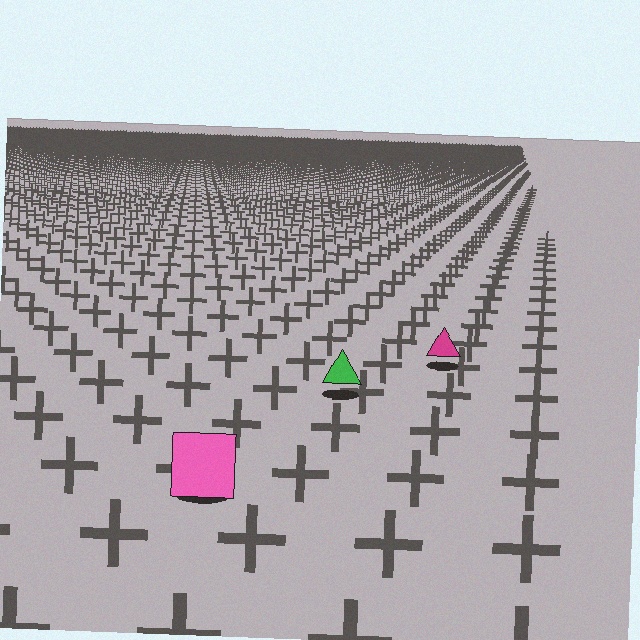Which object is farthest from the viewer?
The magenta triangle is farthest from the viewer. It appears smaller and the ground texture around it is denser.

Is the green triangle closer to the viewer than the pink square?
No. The pink square is closer — you can tell from the texture gradient: the ground texture is coarser near it.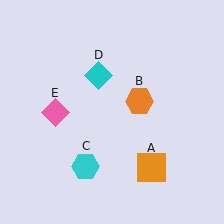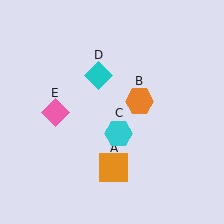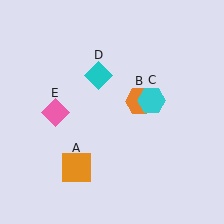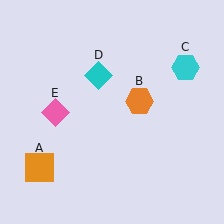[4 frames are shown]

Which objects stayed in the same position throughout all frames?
Orange hexagon (object B) and cyan diamond (object D) and pink diamond (object E) remained stationary.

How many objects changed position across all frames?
2 objects changed position: orange square (object A), cyan hexagon (object C).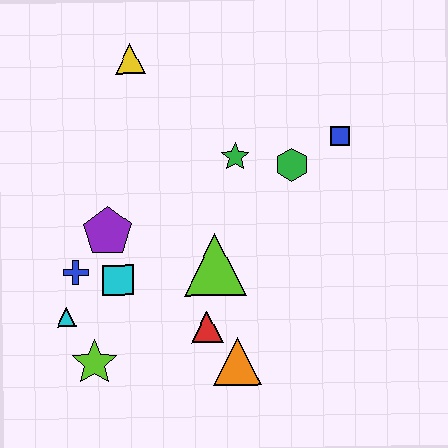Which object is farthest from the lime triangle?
The yellow triangle is farthest from the lime triangle.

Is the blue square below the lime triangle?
No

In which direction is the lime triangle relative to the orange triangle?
The lime triangle is above the orange triangle.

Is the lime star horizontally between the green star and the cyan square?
No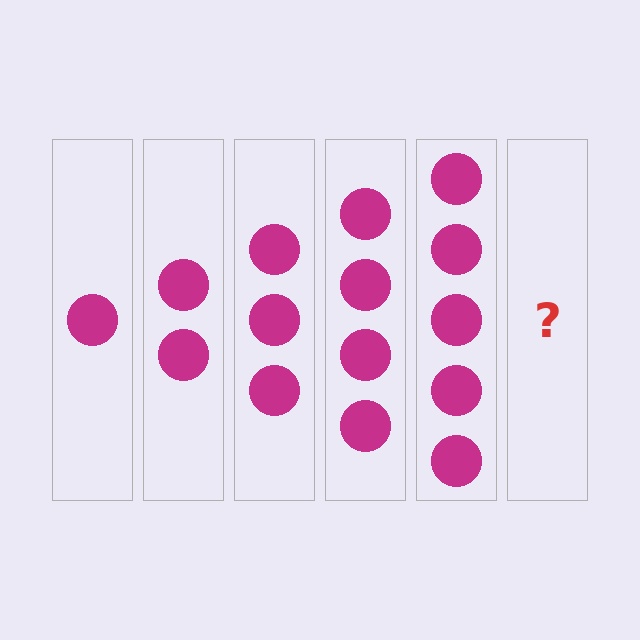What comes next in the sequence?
The next element should be 6 circles.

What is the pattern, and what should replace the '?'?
The pattern is that each step adds one more circle. The '?' should be 6 circles.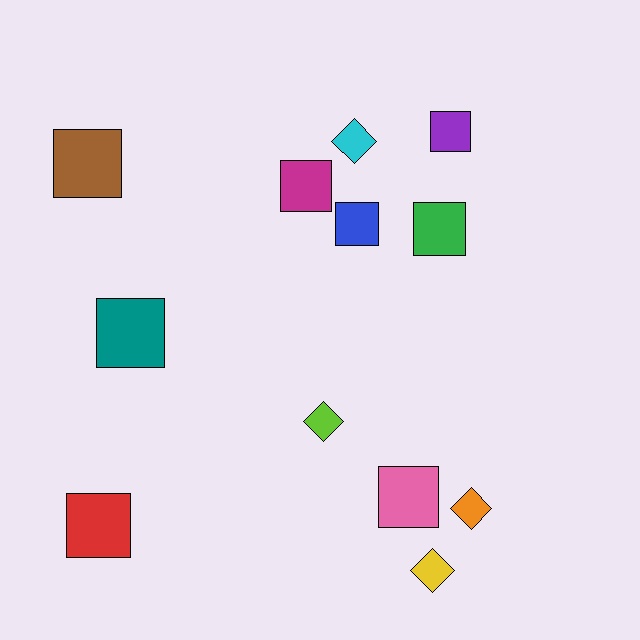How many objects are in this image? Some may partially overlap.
There are 12 objects.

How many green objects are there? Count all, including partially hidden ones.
There is 1 green object.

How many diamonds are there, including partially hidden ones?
There are 4 diamonds.